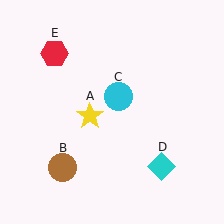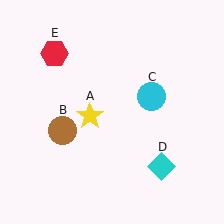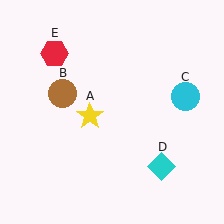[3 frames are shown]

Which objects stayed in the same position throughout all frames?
Yellow star (object A) and cyan diamond (object D) and red hexagon (object E) remained stationary.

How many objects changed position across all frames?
2 objects changed position: brown circle (object B), cyan circle (object C).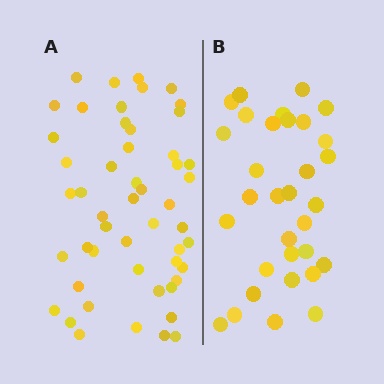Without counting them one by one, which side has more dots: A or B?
Region A (the left region) has more dots.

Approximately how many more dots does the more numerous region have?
Region A has approximately 20 more dots than region B.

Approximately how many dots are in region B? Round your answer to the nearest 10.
About 30 dots. (The exact count is 32, which rounds to 30.)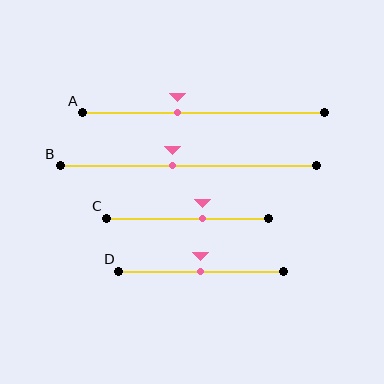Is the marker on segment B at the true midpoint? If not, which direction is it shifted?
No, the marker on segment B is shifted to the left by about 6% of the segment length.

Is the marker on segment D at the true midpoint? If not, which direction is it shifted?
Yes, the marker on segment D is at the true midpoint.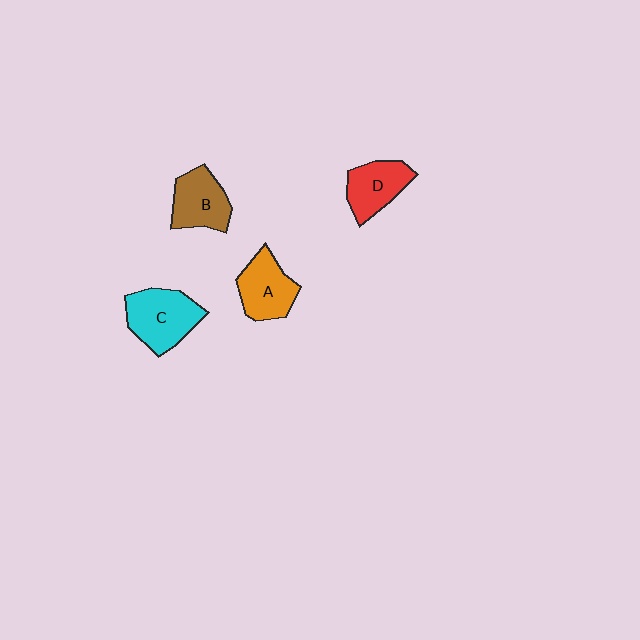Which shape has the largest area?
Shape C (cyan).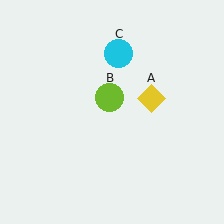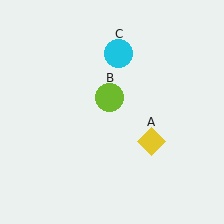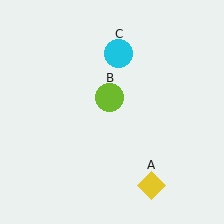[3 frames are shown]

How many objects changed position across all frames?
1 object changed position: yellow diamond (object A).